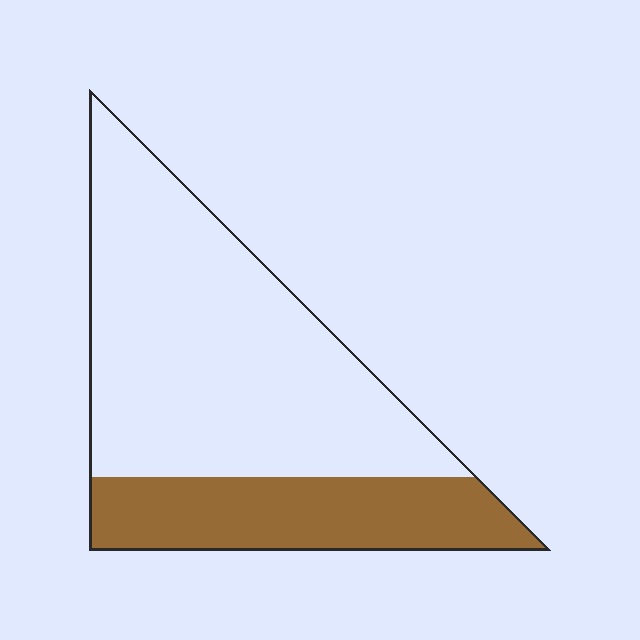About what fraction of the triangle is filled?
About one third (1/3).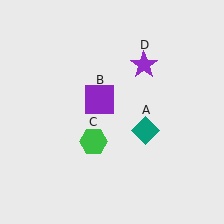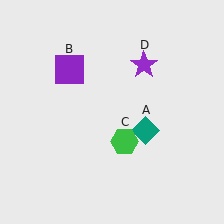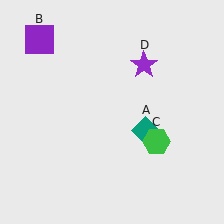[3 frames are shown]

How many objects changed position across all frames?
2 objects changed position: purple square (object B), green hexagon (object C).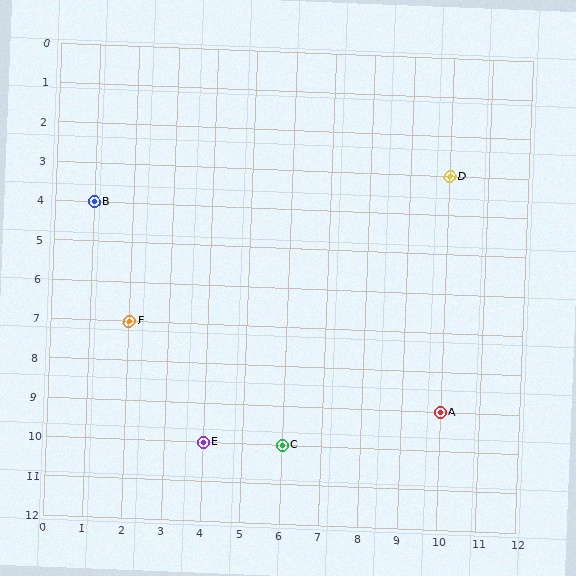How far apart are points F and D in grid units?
Points F and D are 8 columns and 4 rows apart (about 8.9 grid units diagonally).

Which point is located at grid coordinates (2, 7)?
Point F is at (2, 7).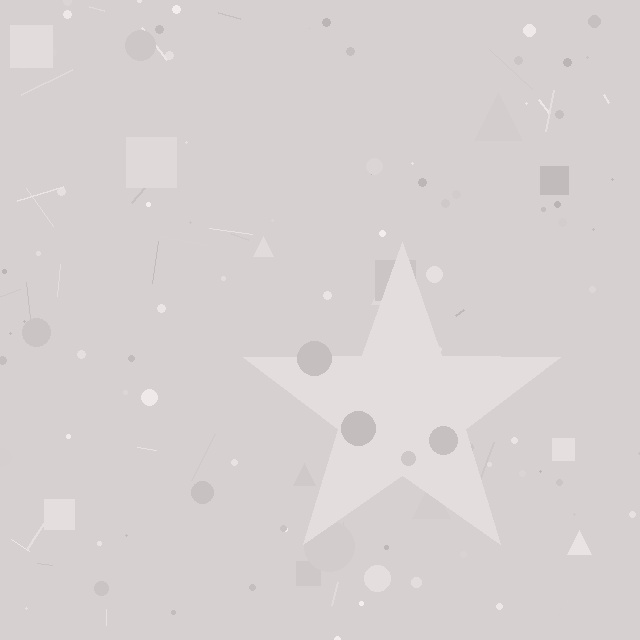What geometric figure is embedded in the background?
A star is embedded in the background.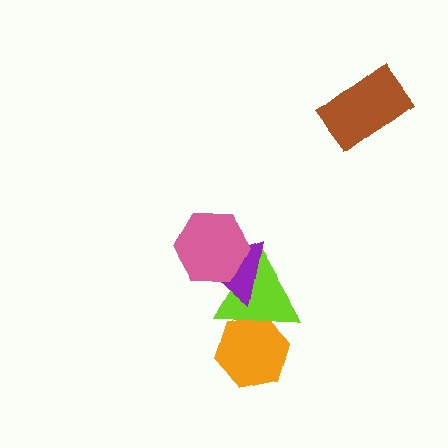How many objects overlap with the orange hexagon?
1 object overlaps with the orange hexagon.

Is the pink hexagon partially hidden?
No, no other shape covers it.